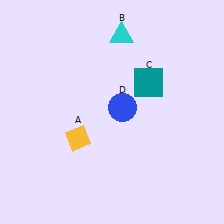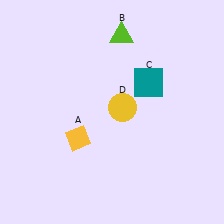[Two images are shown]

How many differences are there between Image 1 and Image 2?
There are 2 differences between the two images.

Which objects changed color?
B changed from cyan to lime. D changed from blue to yellow.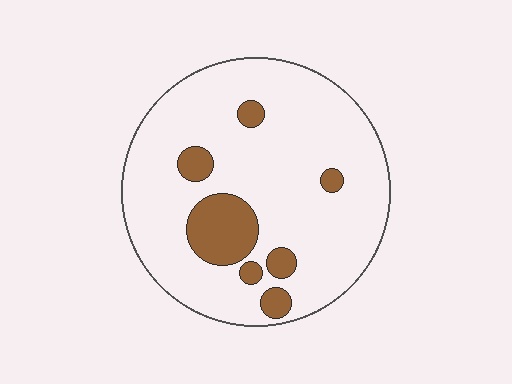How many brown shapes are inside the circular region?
7.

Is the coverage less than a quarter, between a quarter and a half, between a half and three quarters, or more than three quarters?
Less than a quarter.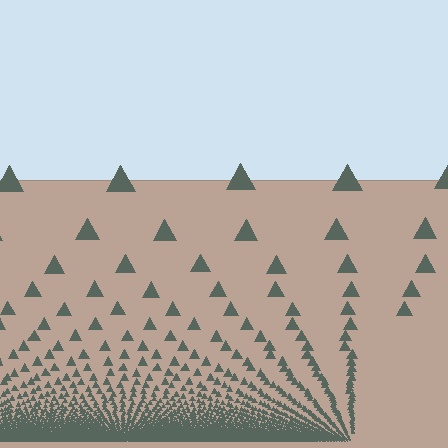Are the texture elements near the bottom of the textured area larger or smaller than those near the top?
Smaller. The gradient is inverted — elements near the bottom are smaller and denser.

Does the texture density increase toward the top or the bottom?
Density increases toward the bottom.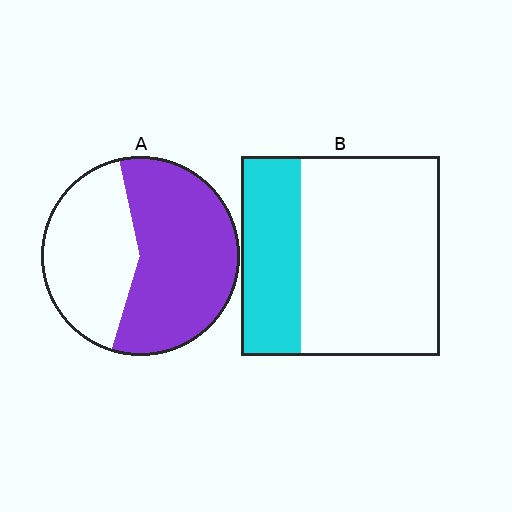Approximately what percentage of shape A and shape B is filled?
A is approximately 60% and B is approximately 30%.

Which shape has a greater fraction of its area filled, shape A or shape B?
Shape A.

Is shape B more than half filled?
No.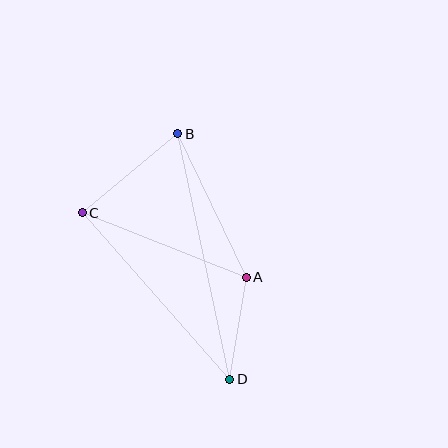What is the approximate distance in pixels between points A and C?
The distance between A and C is approximately 177 pixels.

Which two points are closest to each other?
Points A and D are closest to each other.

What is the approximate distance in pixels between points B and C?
The distance between B and C is approximately 124 pixels.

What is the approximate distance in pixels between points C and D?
The distance between C and D is approximately 223 pixels.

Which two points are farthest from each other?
Points B and D are farthest from each other.